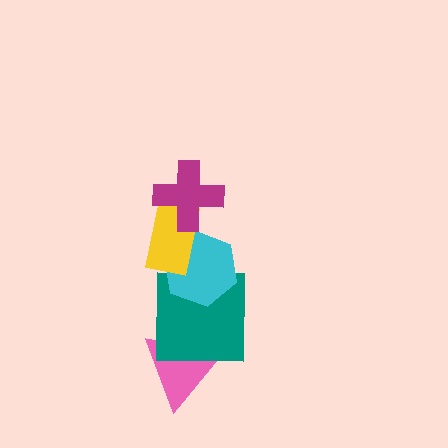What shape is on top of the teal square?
The cyan hexagon is on top of the teal square.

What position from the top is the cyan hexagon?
The cyan hexagon is 3rd from the top.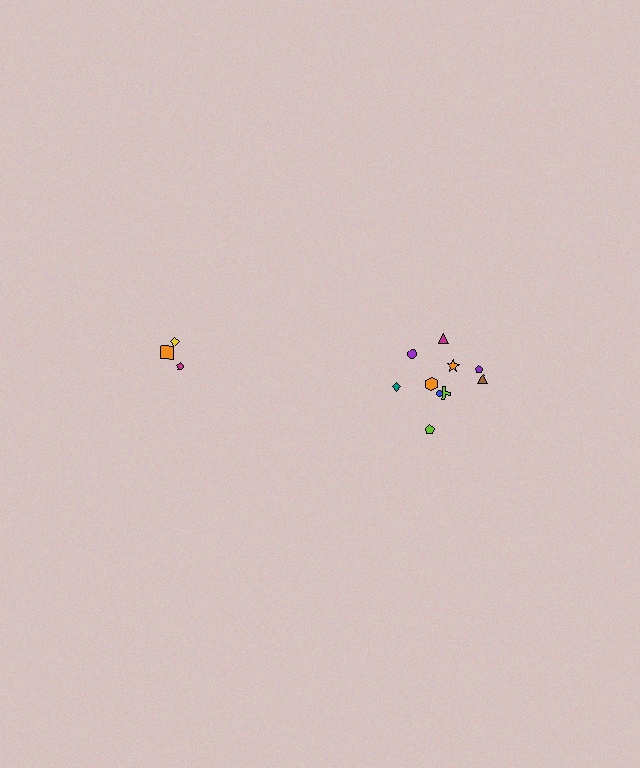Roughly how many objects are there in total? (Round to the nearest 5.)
Roughly 15 objects in total.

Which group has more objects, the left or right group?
The right group.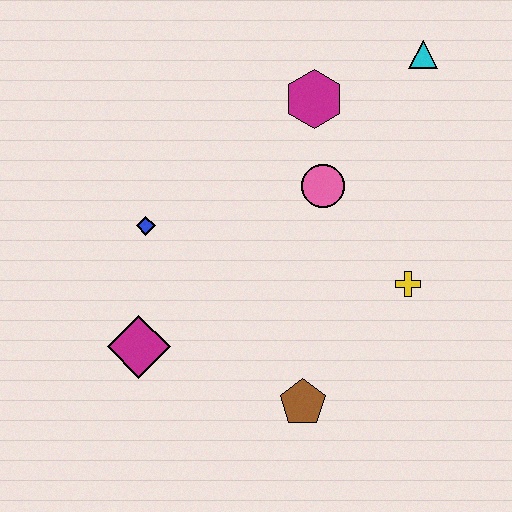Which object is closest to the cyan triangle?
The magenta hexagon is closest to the cyan triangle.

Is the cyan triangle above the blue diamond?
Yes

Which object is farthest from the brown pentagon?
The cyan triangle is farthest from the brown pentagon.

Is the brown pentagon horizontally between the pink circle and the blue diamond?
Yes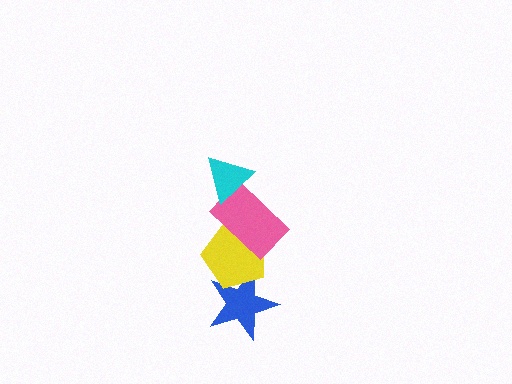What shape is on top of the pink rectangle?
The cyan triangle is on top of the pink rectangle.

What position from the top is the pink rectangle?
The pink rectangle is 2nd from the top.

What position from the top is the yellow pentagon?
The yellow pentagon is 3rd from the top.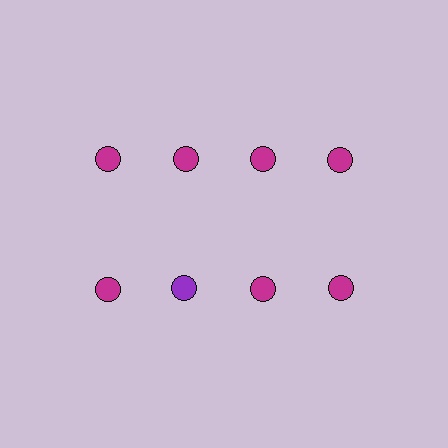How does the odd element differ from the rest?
It has a different color: purple instead of magenta.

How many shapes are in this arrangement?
There are 8 shapes arranged in a grid pattern.